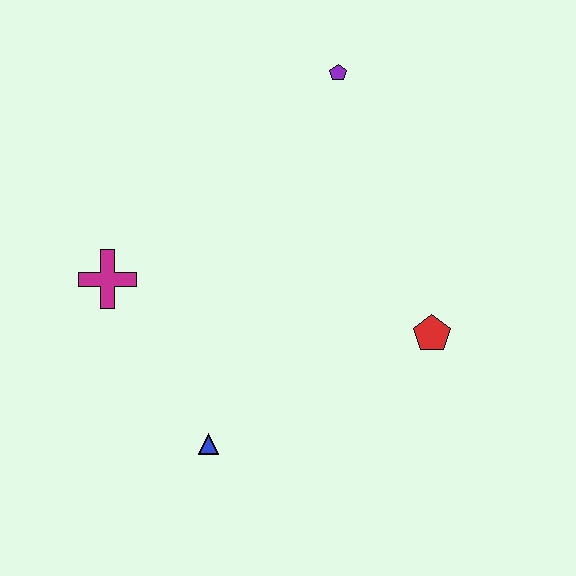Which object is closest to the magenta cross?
The blue triangle is closest to the magenta cross.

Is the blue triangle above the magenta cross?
No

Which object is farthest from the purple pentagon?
The blue triangle is farthest from the purple pentagon.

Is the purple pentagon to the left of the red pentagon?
Yes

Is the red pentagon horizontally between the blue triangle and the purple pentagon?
No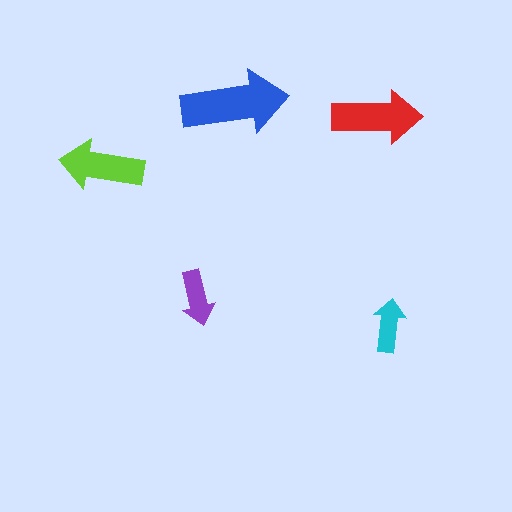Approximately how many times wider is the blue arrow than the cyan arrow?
About 2 times wider.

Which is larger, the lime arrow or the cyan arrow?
The lime one.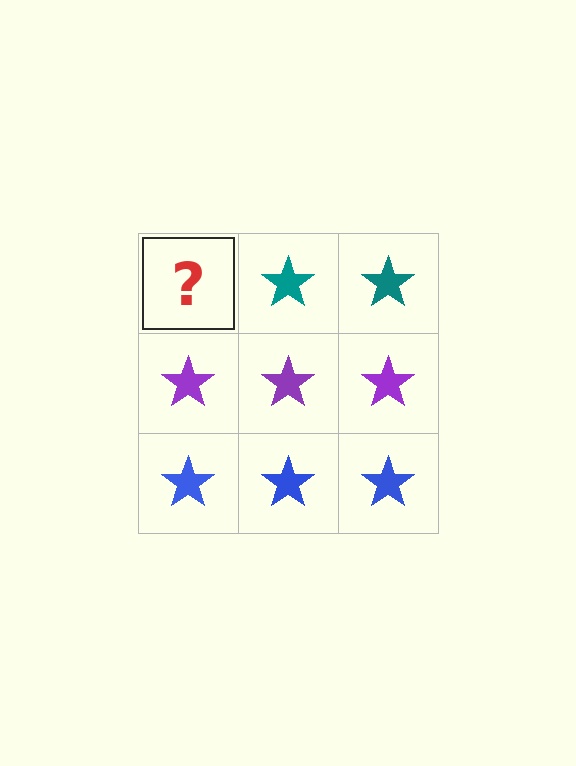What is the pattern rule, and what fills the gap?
The rule is that each row has a consistent color. The gap should be filled with a teal star.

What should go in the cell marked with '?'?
The missing cell should contain a teal star.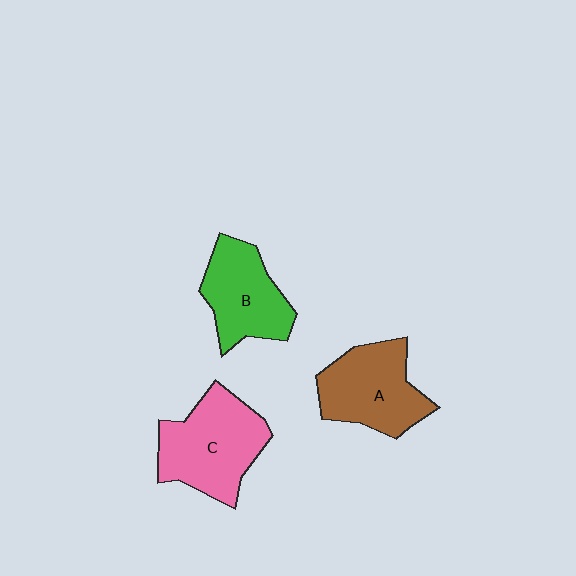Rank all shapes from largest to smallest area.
From largest to smallest: C (pink), A (brown), B (green).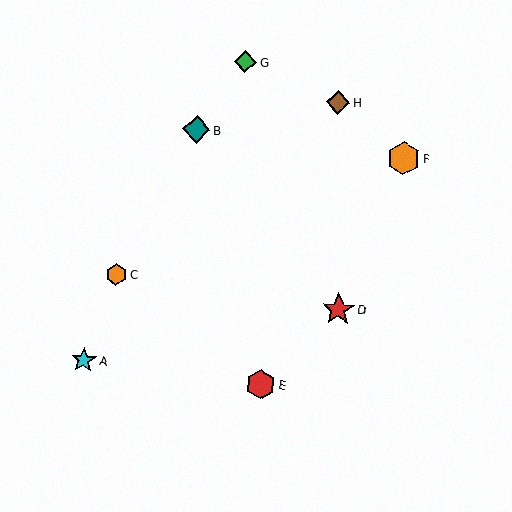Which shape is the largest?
The orange hexagon (labeled F) is the largest.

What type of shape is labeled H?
Shape H is a brown diamond.